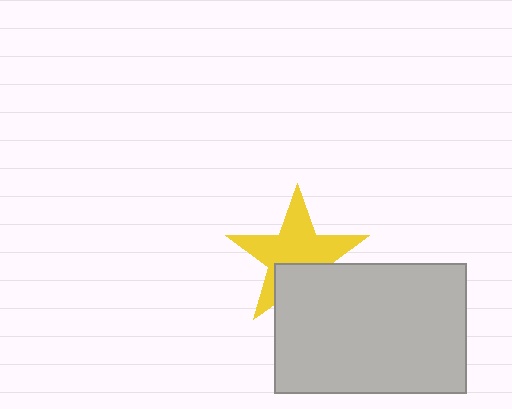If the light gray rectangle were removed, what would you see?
You would see the complete yellow star.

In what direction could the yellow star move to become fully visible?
The yellow star could move up. That would shift it out from behind the light gray rectangle entirely.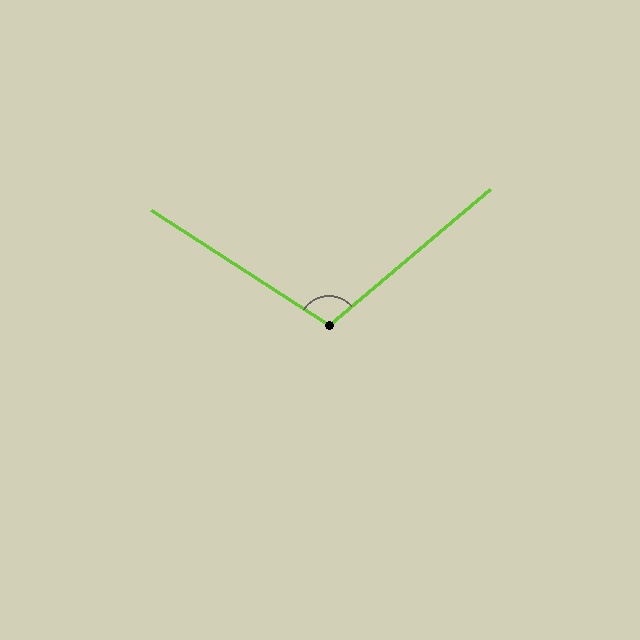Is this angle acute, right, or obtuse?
It is obtuse.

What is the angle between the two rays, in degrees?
Approximately 107 degrees.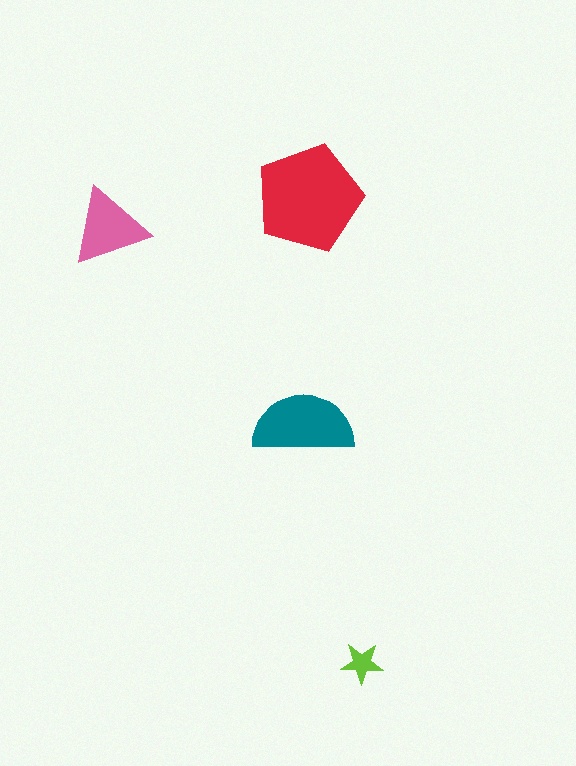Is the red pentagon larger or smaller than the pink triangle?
Larger.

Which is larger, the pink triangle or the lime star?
The pink triangle.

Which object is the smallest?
The lime star.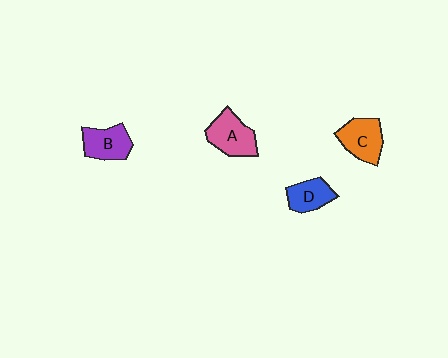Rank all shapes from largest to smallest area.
From largest to smallest: A (pink), C (orange), B (purple), D (blue).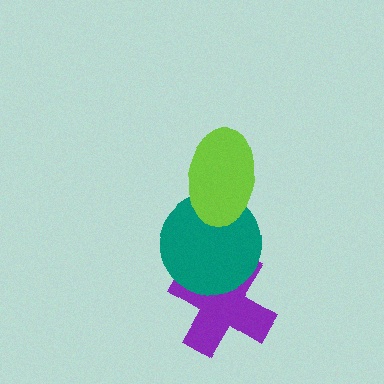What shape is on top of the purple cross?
The teal circle is on top of the purple cross.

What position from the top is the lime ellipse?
The lime ellipse is 1st from the top.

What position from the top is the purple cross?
The purple cross is 3rd from the top.